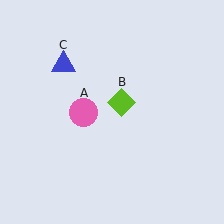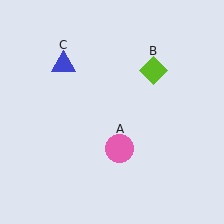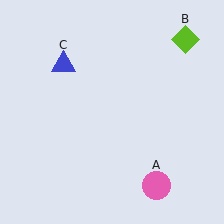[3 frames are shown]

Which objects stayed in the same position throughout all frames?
Blue triangle (object C) remained stationary.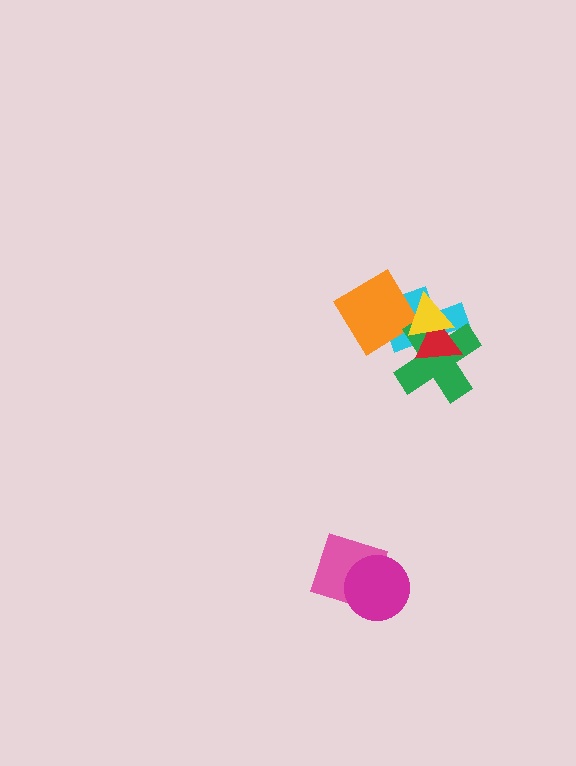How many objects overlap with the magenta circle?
1 object overlaps with the magenta circle.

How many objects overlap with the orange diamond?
3 objects overlap with the orange diamond.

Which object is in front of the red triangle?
The yellow triangle is in front of the red triangle.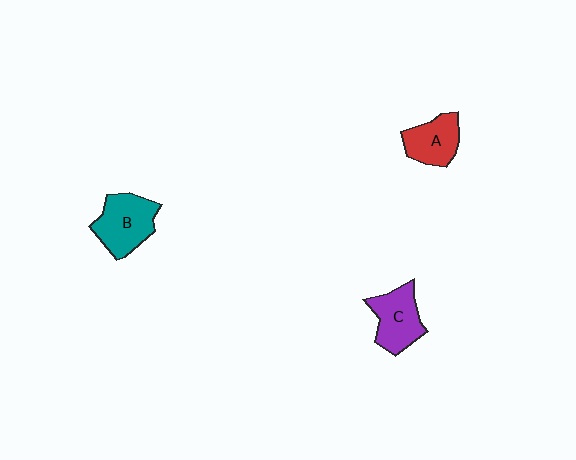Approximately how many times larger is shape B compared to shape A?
Approximately 1.3 times.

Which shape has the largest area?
Shape B (teal).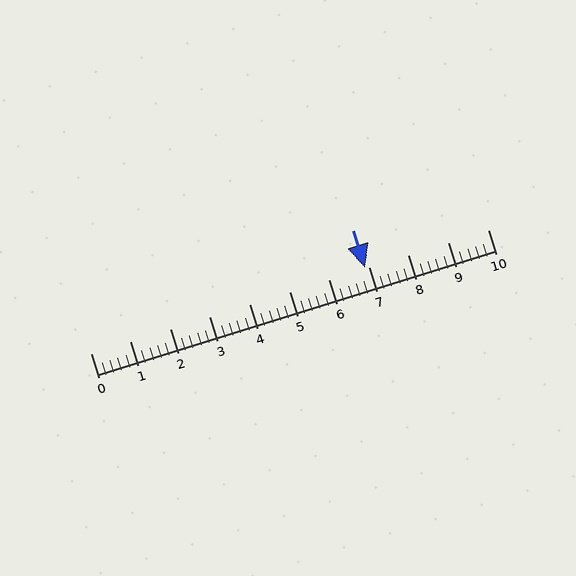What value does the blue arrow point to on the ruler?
The blue arrow points to approximately 6.9.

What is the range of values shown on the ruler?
The ruler shows values from 0 to 10.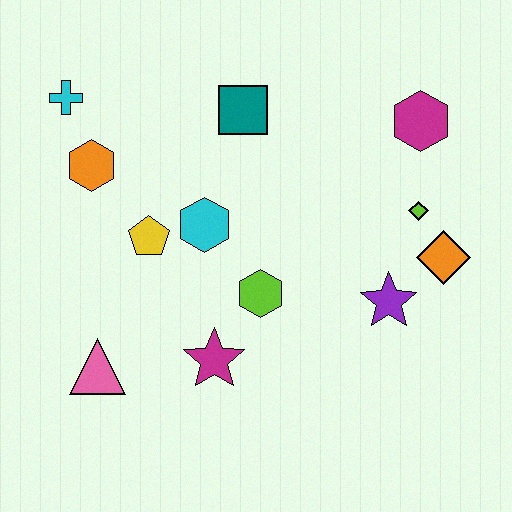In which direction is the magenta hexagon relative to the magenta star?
The magenta hexagon is above the magenta star.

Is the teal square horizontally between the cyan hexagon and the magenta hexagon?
Yes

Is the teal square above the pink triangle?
Yes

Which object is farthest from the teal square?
The pink triangle is farthest from the teal square.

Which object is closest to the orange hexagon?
The cyan cross is closest to the orange hexagon.